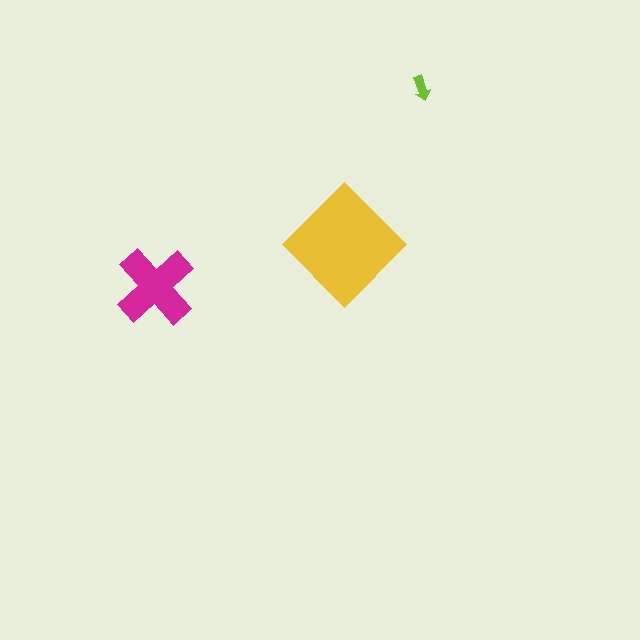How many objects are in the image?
There are 3 objects in the image.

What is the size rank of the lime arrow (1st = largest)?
3rd.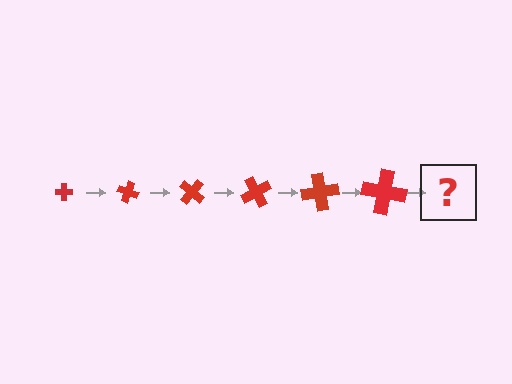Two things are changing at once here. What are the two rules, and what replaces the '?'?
The two rules are that the cross grows larger each step and it rotates 20 degrees each step. The '?' should be a cross, larger than the previous one and rotated 120 degrees from the start.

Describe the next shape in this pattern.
It should be a cross, larger than the previous one and rotated 120 degrees from the start.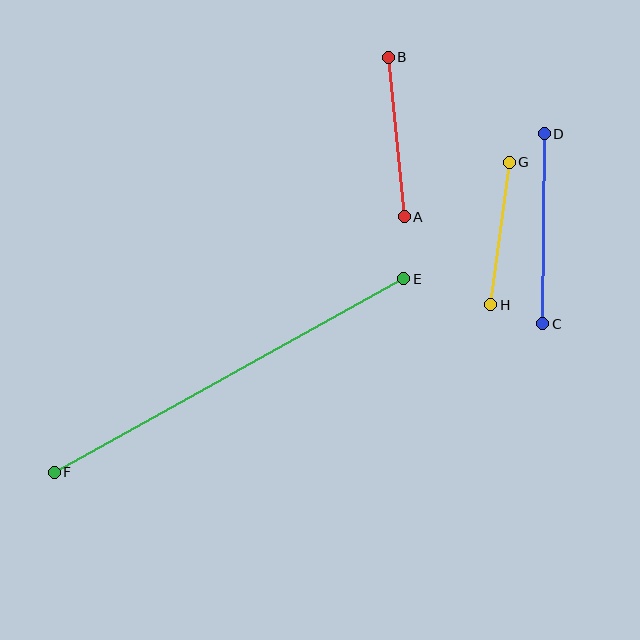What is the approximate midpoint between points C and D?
The midpoint is at approximately (544, 229) pixels.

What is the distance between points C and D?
The distance is approximately 190 pixels.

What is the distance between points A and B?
The distance is approximately 160 pixels.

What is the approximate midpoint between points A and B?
The midpoint is at approximately (396, 137) pixels.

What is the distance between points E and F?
The distance is approximately 400 pixels.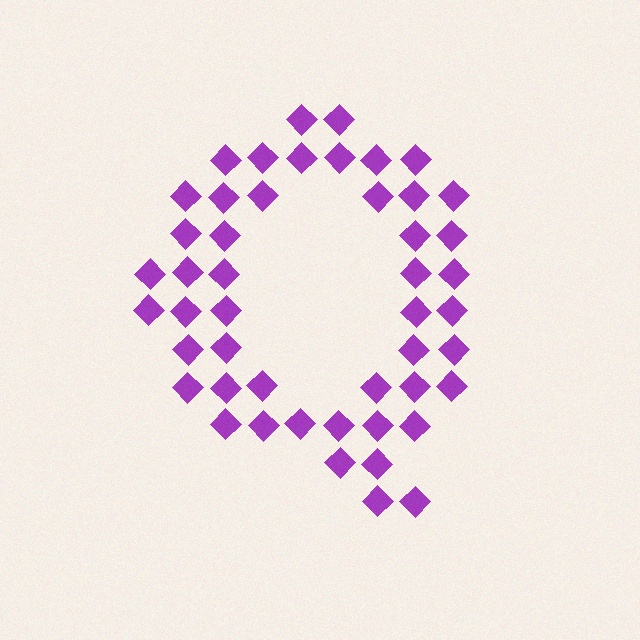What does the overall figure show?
The overall figure shows the letter Q.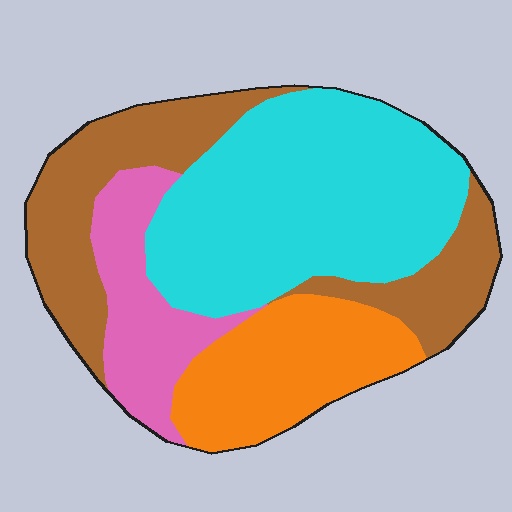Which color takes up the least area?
Pink, at roughly 15%.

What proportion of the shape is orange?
Orange covers around 20% of the shape.